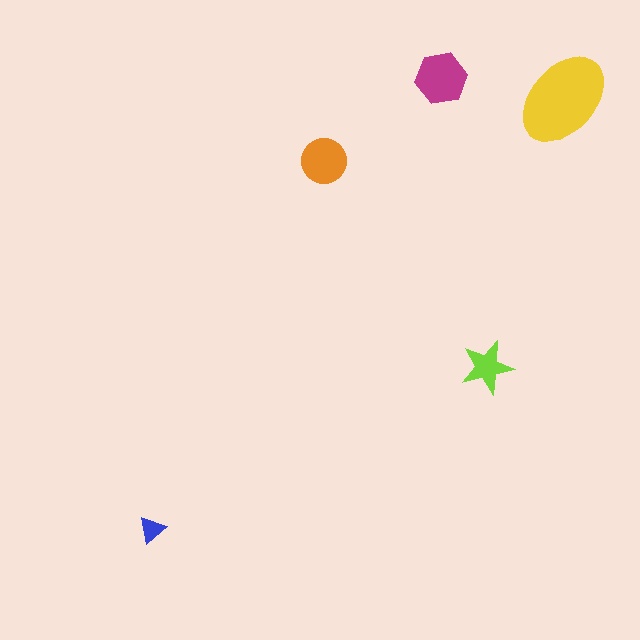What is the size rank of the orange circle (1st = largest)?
3rd.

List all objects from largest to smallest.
The yellow ellipse, the magenta hexagon, the orange circle, the lime star, the blue triangle.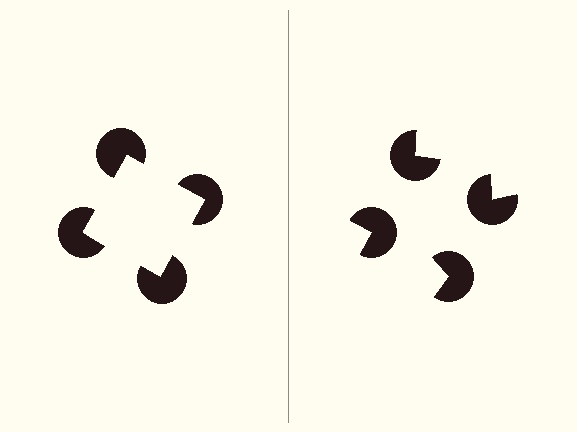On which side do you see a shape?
An illusory square appears on the left side. On the right side the wedge cuts are rotated, so no coherent shape forms.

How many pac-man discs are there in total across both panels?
8 — 4 on each side.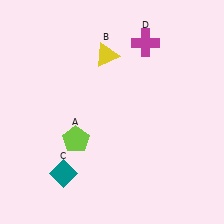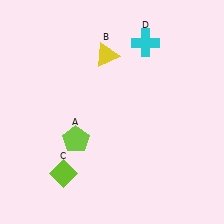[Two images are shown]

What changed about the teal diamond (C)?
In Image 1, C is teal. In Image 2, it changed to lime.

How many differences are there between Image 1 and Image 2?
There are 2 differences between the two images.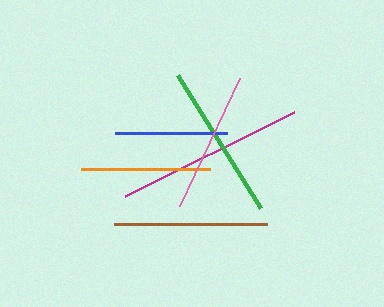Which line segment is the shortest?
The blue line is the shortest at approximately 112 pixels.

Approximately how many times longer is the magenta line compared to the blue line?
The magenta line is approximately 1.7 times the length of the blue line.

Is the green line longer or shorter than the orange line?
The green line is longer than the orange line.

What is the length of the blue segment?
The blue segment is approximately 112 pixels long.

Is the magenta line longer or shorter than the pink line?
The magenta line is longer than the pink line.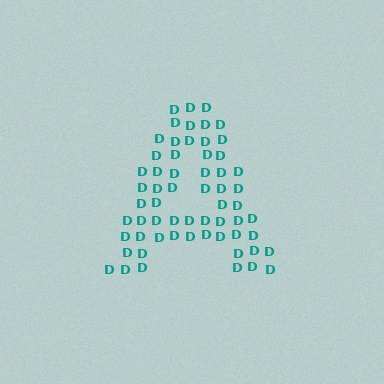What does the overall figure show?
The overall figure shows the letter A.